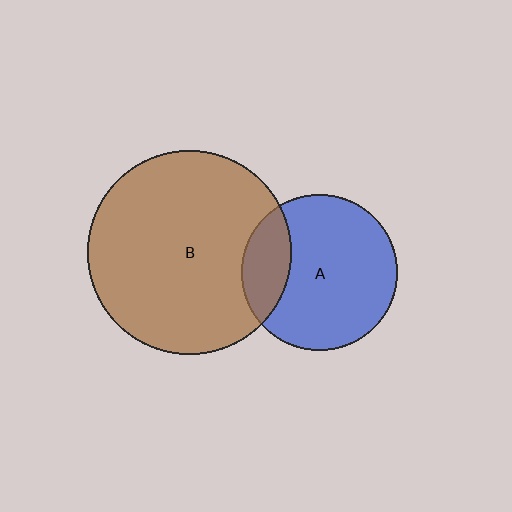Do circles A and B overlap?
Yes.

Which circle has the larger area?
Circle B (brown).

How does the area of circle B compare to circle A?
Approximately 1.7 times.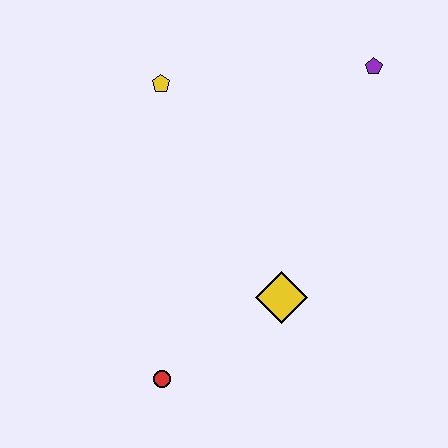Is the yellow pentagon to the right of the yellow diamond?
No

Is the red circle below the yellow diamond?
Yes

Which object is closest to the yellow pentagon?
The purple pentagon is closest to the yellow pentagon.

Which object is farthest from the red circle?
The purple pentagon is farthest from the red circle.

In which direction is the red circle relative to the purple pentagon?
The red circle is below the purple pentagon.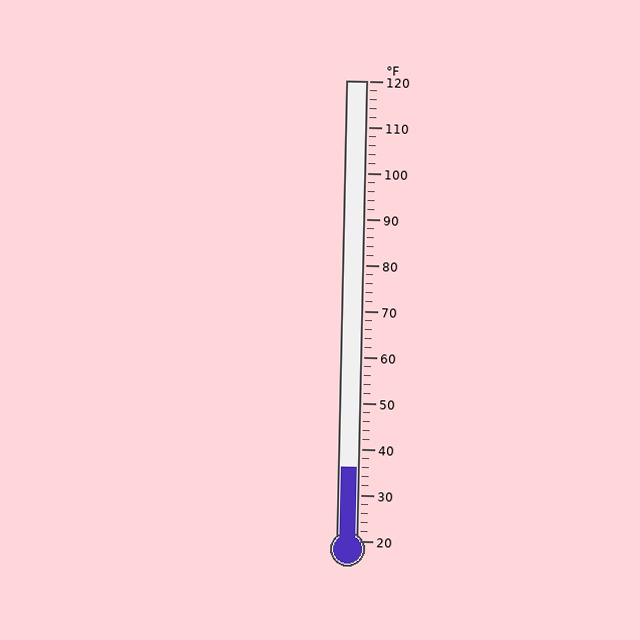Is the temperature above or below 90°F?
The temperature is below 90°F.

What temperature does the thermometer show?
The thermometer shows approximately 36°F.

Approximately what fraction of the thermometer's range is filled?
The thermometer is filled to approximately 15% of its range.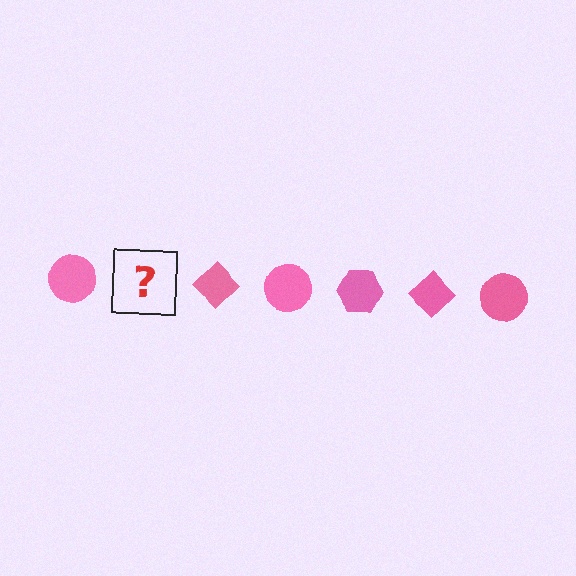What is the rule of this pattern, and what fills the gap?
The rule is that the pattern cycles through circle, hexagon, diamond shapes in pink. The gap should be filled with a pink hexagon.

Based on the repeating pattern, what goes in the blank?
The blank should be a pink hexagon.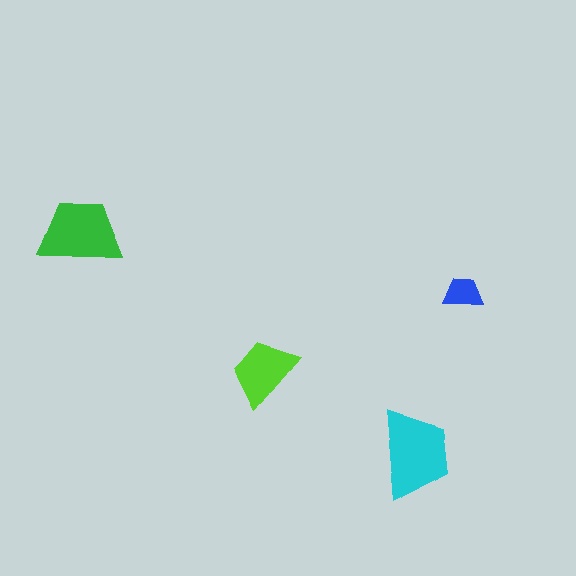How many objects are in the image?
There are 4 objects in the image.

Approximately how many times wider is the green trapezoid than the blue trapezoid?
About 2 times wider.